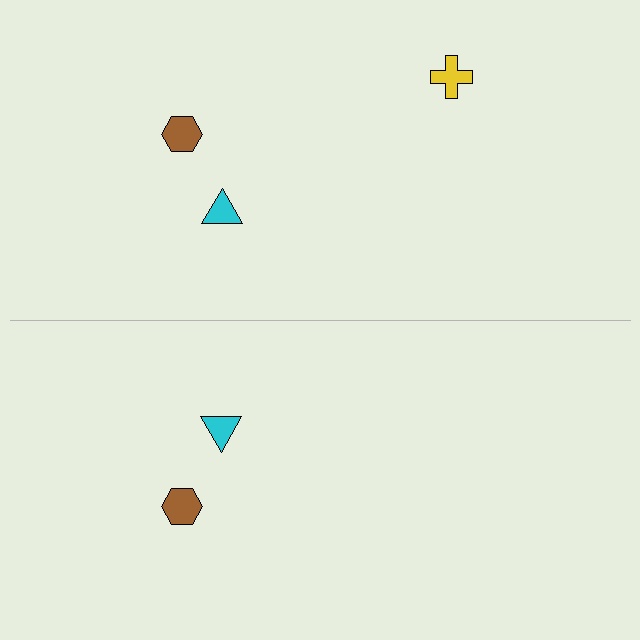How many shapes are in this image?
There are 5 shapes in this image.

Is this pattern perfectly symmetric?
No, the pattern is not perfectly symmetric. A yellow cross is missing from the bottom side.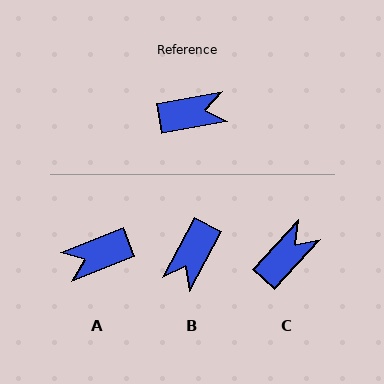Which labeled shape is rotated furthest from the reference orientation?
A, about 168 degrees away.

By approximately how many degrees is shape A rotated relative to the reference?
Approximately 168 degrees clockwise.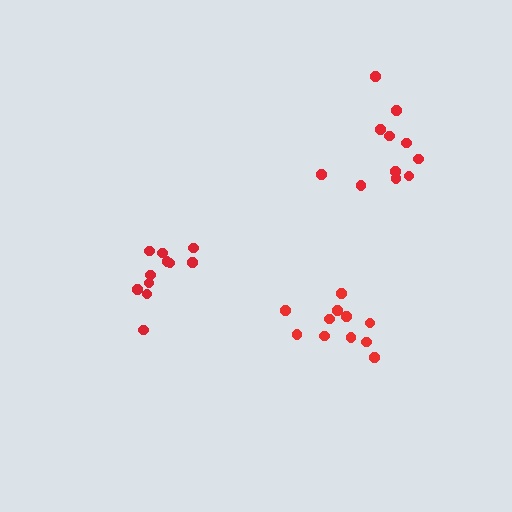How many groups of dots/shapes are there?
There are 3 groups.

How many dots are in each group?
Group 1: 11 dots, Group 2: 11 dots, Group 3: 11 dots (33 total).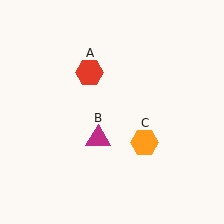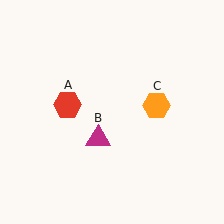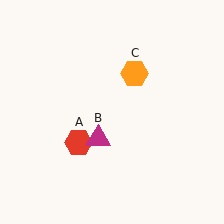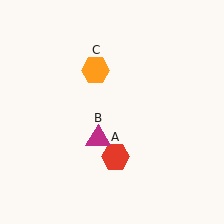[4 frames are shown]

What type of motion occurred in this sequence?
The red hexagon (object A), orange hexagon (object C) rotated counterclockwise around the center of the scene.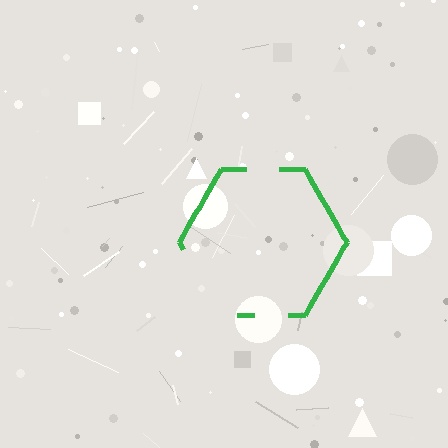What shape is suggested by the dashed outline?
The dashed outline suggests a hexagon.